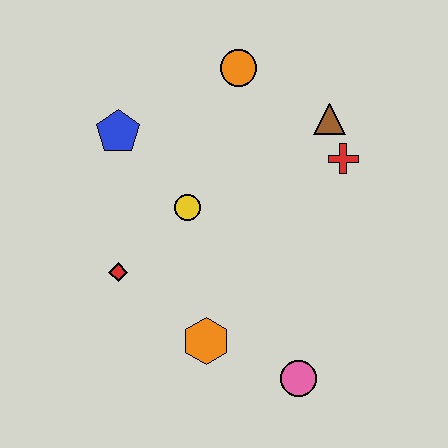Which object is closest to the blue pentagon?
The yellow circle is closest to the blue pentagon.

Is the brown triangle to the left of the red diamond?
No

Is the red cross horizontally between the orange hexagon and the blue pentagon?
No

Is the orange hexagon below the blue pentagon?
Yes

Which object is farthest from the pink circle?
The orange circle is farthest from the pink circle.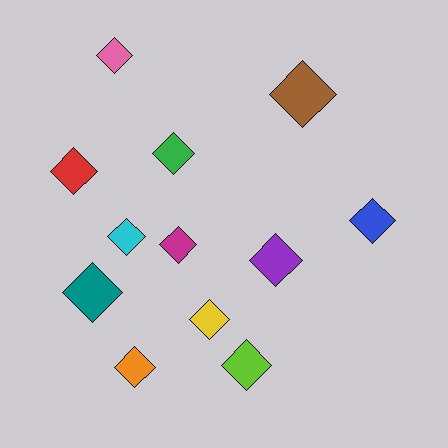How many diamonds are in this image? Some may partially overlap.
There are 12 diamonds.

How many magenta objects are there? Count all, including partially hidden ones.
There is 1 magenta object.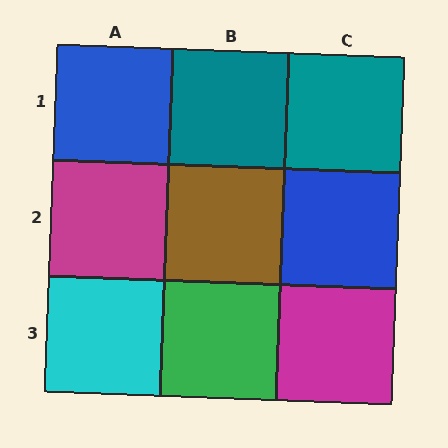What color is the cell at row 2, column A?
Magenta.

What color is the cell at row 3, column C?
Magenta.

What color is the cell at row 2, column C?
Blue.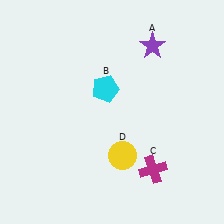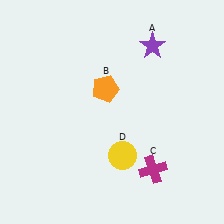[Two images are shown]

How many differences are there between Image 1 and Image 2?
There is 1 difference between the two images.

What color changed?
The pentagon (B) changed from cyan in Image 1 to orange in Image 2.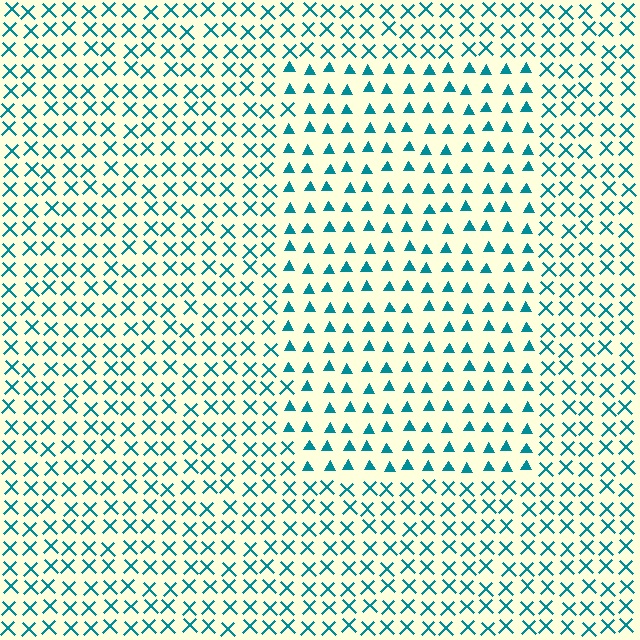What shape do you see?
I see a rectangle.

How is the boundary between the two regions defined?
The boundary is defined by a change in element shape: triangles inside vs. X marks outside. All elements share the same color and spacing.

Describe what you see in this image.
The image is filled with small teal elements arranged in a uniform grid. A rectangle-shaped region contains triangles, while the surrounding area contains X marks. The boundary is defined purely by the change in element shape.